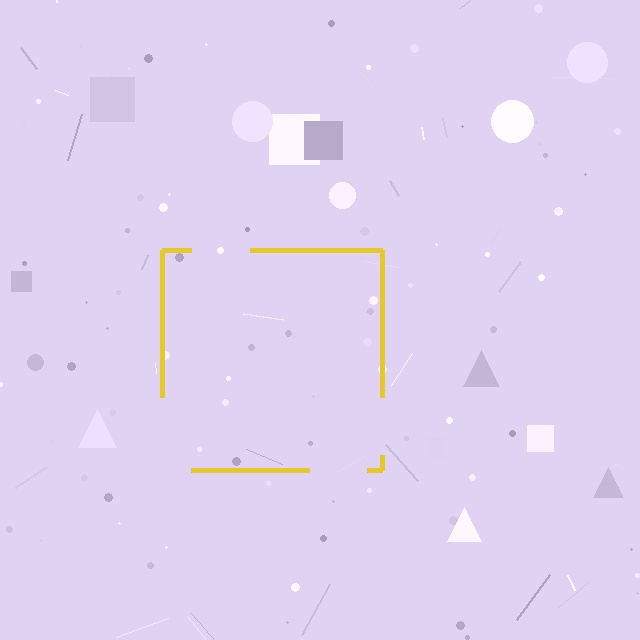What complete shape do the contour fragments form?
The contour fragments form a square.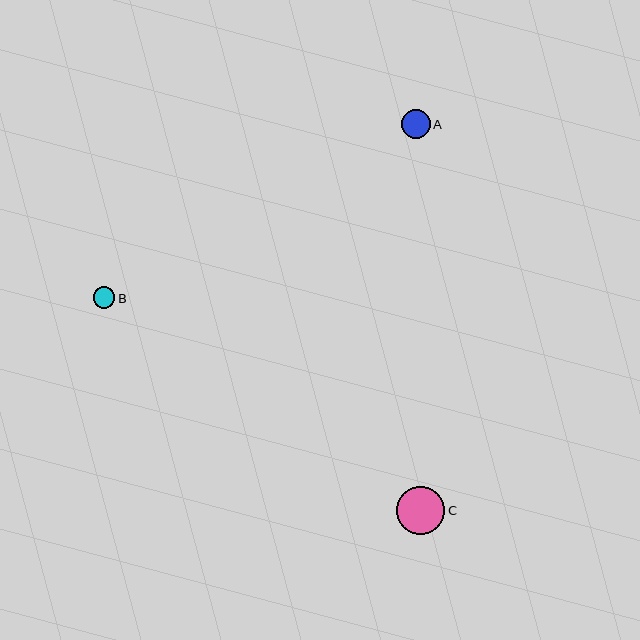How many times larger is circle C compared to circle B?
Circle C is approximately 2.2 times the size of circle B.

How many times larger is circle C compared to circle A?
Circle C is approximately 1.7 times the size of circle A.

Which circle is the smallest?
Circle B is the smallest with a size of approximately 22 pixels.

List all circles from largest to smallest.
From largest to smallest: C, A, B.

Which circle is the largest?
Circle C is the largest with a size of approximately 48 pixels.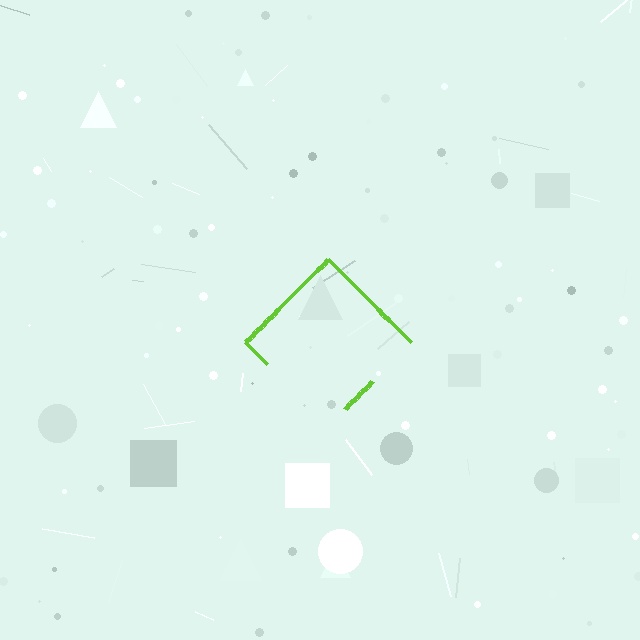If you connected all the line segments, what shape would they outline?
They would outline a diamond.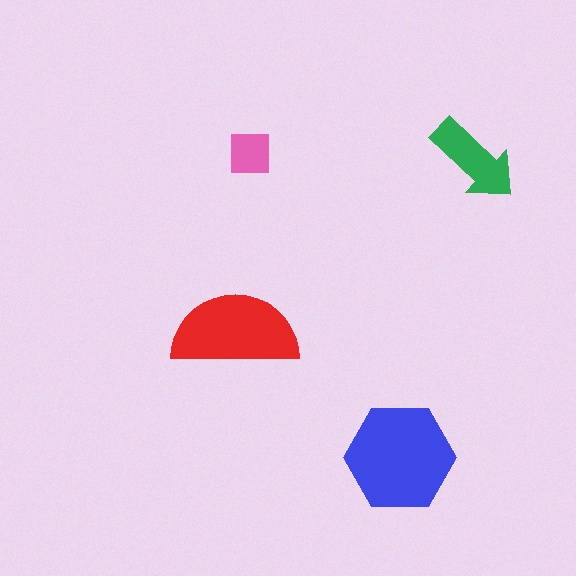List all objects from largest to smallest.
The blue hexagon, the red semicircle, the green arrow, the pink square.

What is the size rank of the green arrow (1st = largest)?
3rd.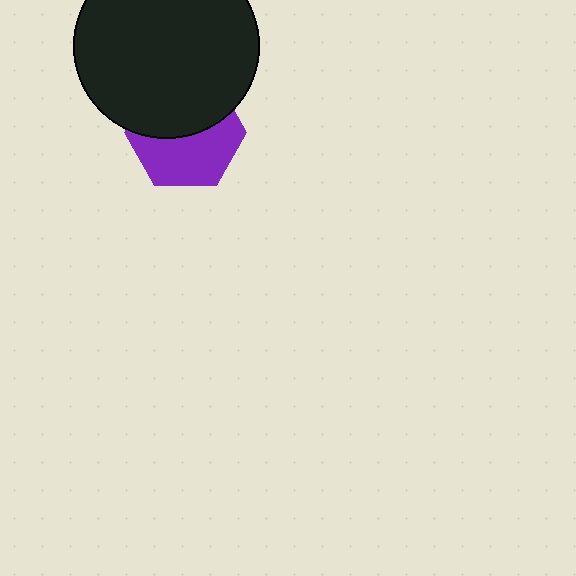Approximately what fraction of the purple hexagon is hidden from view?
Roughly 48% of the purple hexagon is hidden behind the black circle.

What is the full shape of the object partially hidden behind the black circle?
The partially hidden object is a purple hexagon.